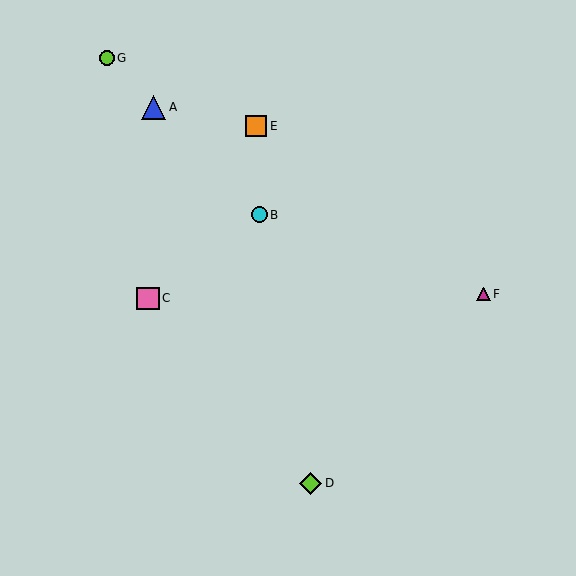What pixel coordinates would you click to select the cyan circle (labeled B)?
Click at (259, 215) to select the cyan circle B.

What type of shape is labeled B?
Shape B is a cyan circle.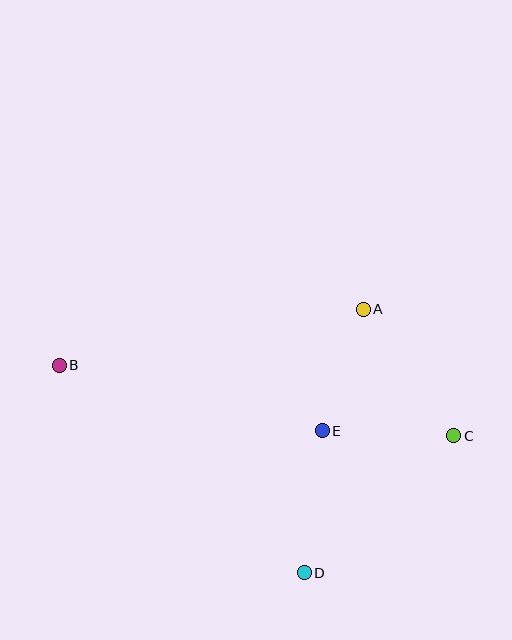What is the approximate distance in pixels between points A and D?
The distance between A and D is approximately 270 pixels.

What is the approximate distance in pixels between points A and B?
The distance between A and B is approximately 309 pixels.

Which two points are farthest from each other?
Points B and C are farthest from each other.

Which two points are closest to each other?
Points A and E are closest to each other.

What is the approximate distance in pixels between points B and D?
The distance between B and D is approximately 322 pixels.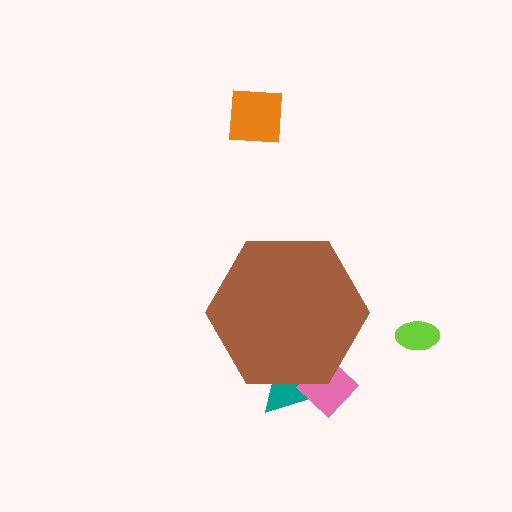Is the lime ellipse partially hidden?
No, the lime ellipse is fully visible.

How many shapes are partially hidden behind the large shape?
2 shapes are partially hidden.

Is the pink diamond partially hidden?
Yes, the pink diamond is partially hidden behind the brown hexagon.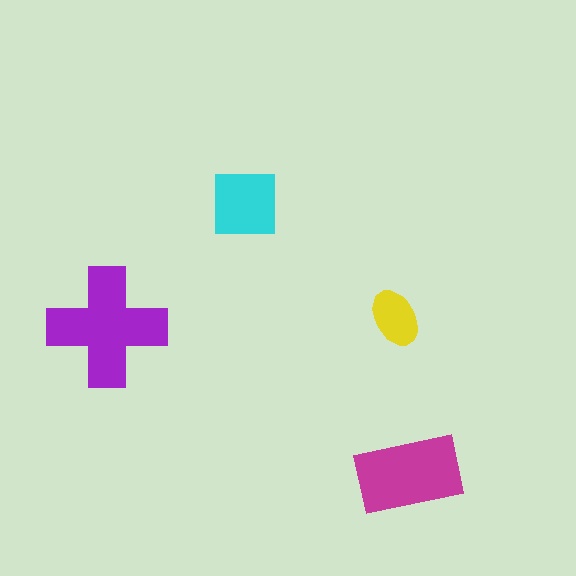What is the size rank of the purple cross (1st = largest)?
1st.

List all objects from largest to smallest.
The purple cross, the magenta rectangle, the cyan square, the yellow ellipse.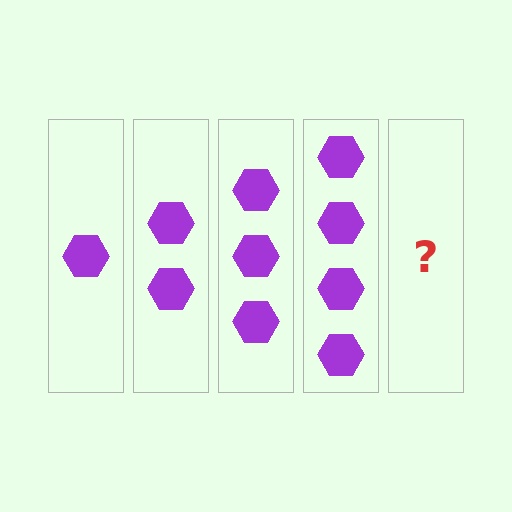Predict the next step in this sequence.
The next step is 5 hexagons.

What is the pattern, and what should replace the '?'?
The pattern is that each step adds one more hexagon. The '?' should be 5 hexagons.